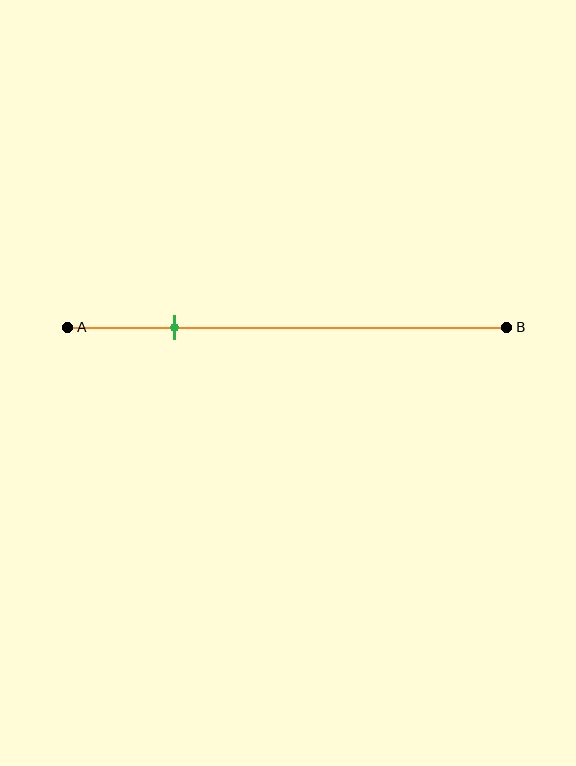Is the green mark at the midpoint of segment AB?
No, the mark is at about 25% from A, not at the 50% midpoint.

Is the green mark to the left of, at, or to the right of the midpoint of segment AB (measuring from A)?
The green mark is to the left of the midpoint of segment AB.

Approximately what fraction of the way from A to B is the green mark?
The green mark is approximately 25% of the way from A to B.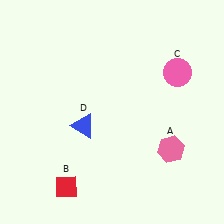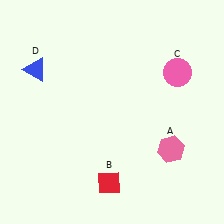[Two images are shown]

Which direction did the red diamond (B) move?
The red diamond (B) moved right.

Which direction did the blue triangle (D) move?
The blue triangle (D) moved up.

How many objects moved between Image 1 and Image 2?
2 objects moved between the two images.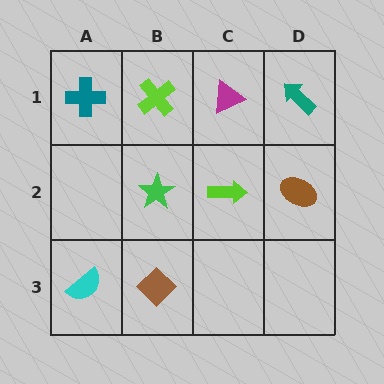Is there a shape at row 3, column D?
No, that cell is empty.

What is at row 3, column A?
A cyan semicircle.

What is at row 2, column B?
A green star.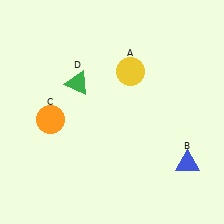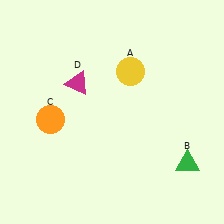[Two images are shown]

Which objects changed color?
B changed from blue to green. D changed from green to magenta.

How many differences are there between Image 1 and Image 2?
There are 2 differences between the two images.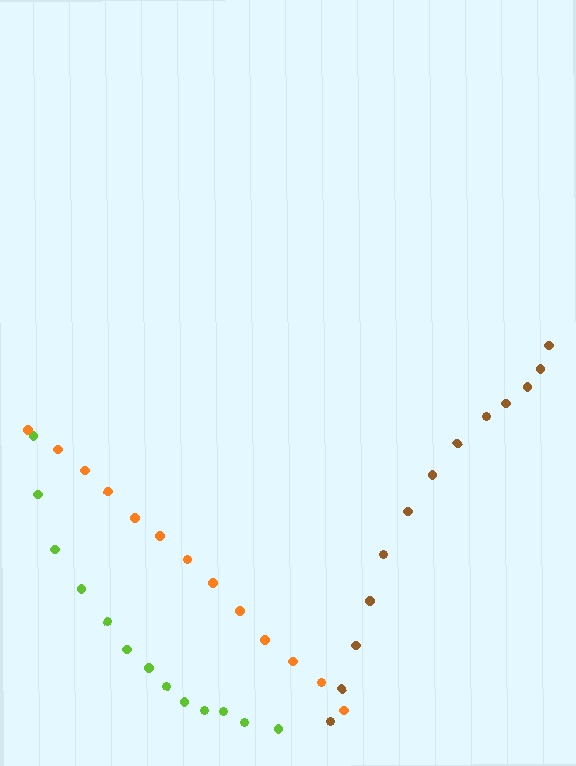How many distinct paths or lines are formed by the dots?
There are 3 distinct paths.